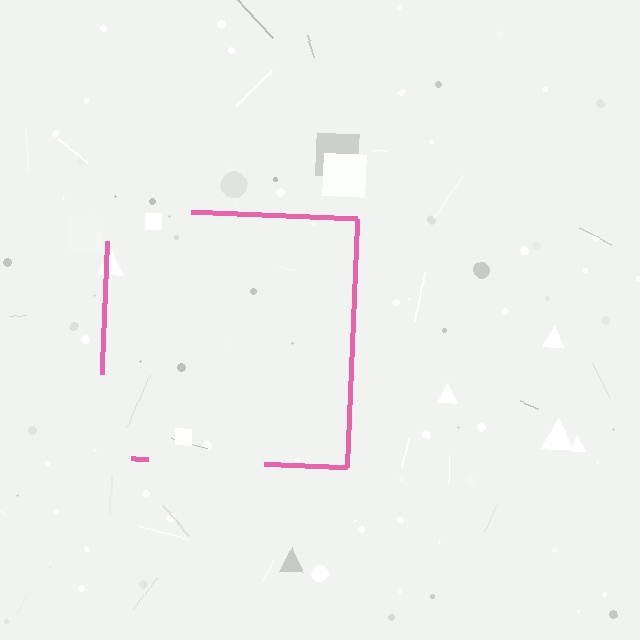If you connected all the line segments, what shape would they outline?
They would outline a square.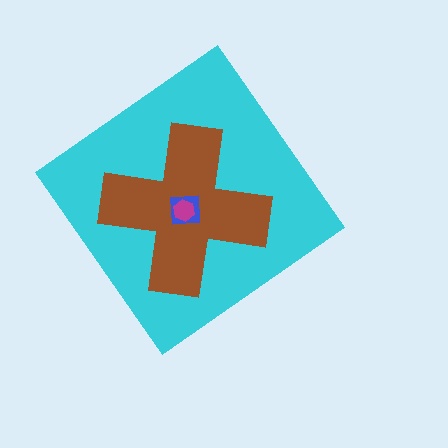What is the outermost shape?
The cyan diamond.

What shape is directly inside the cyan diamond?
The brown cross.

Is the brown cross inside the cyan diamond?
Yes.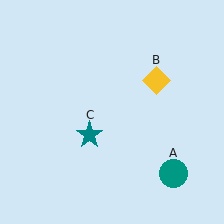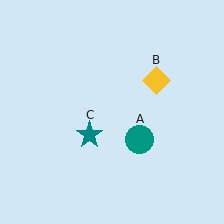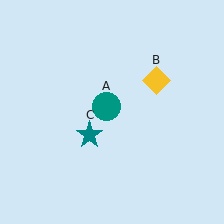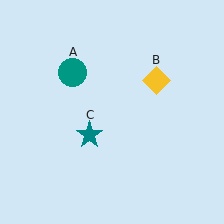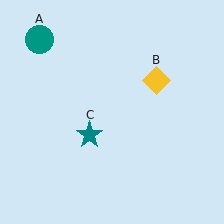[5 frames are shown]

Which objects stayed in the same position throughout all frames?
Yellow diamond (object B) and teal star (object C) remained stationary.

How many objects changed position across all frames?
1 object changed position: teal circle (object A).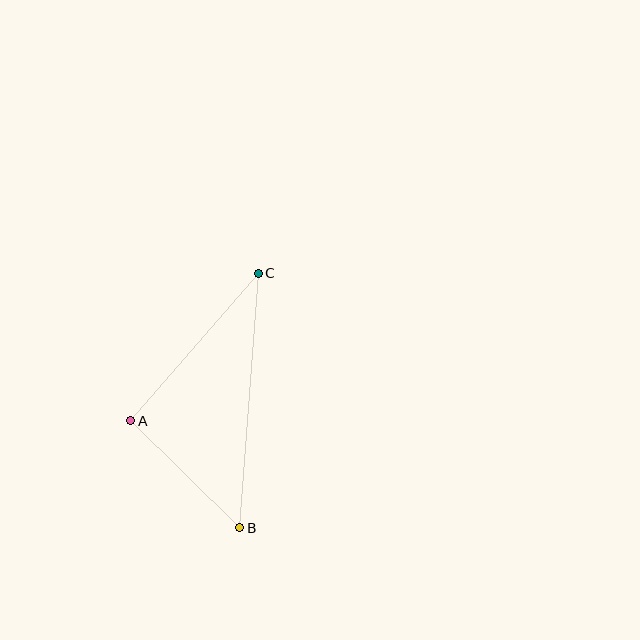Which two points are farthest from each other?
Points B and C are farthest from each other.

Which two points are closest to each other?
Points A and B are closest to each other.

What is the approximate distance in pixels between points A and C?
The distance between A and C is approximately 195 pixels.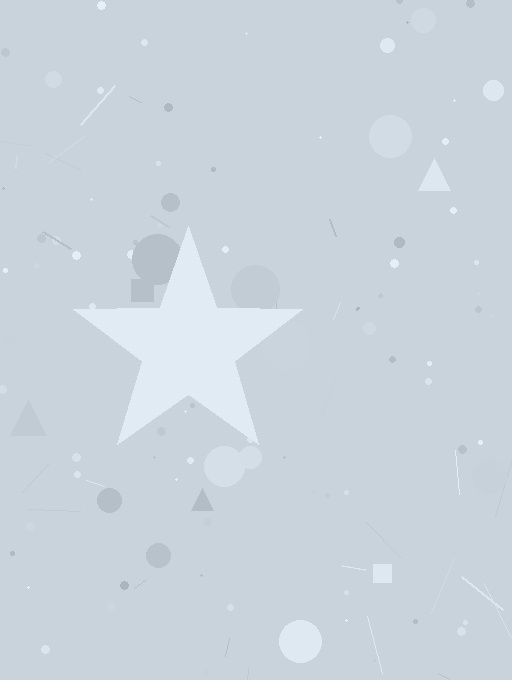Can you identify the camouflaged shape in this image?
The camouflaged shape is a star.